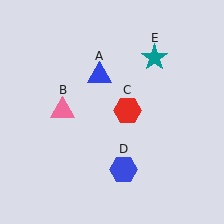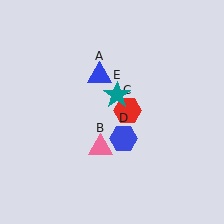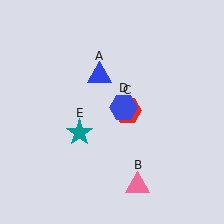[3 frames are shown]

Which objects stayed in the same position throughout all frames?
Blue triangle (object A) and red hexagon (object C) remained stationary.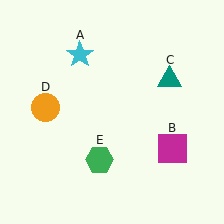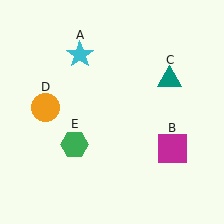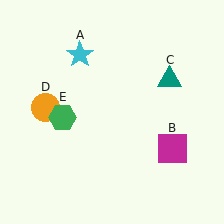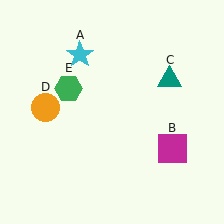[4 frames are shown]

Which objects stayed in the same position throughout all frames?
Cyan star (object A) and magenta square (object B) and teal triangle (object C) and orange circle (object D) remained stationary.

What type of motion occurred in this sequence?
The green hexagon (object E) rotated clockwise around the center of the scene.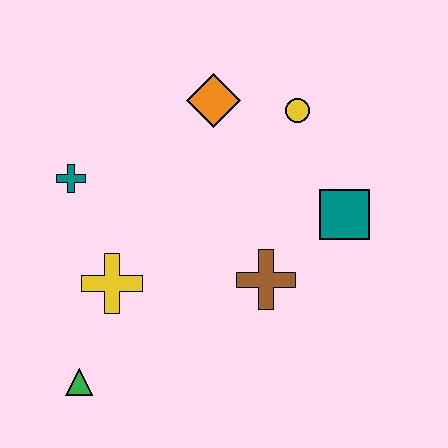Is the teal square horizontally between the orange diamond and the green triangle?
No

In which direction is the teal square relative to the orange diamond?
The teal square is to the right of the orange diamond.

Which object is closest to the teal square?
The brown cross is closest to the teal square.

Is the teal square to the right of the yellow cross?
Yes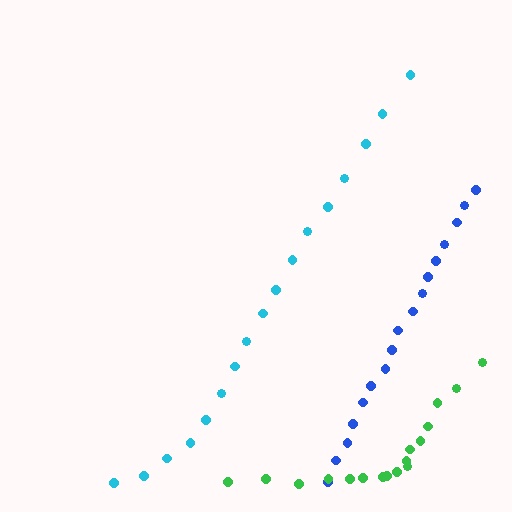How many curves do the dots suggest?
There are 3 distinct paths.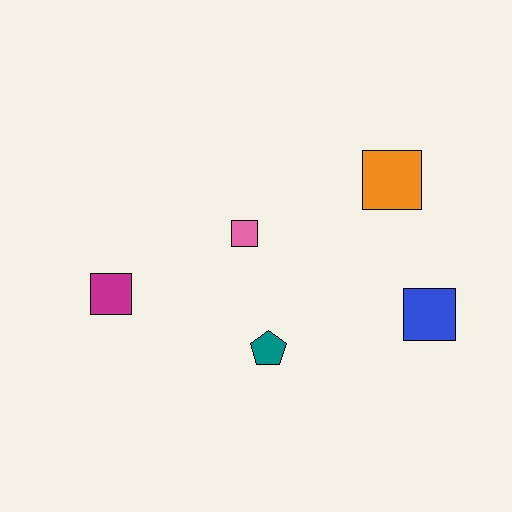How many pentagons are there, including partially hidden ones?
There is 1 pentagon.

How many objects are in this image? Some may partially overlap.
There are 5 objects.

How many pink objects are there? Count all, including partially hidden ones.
There is 1 pink object.